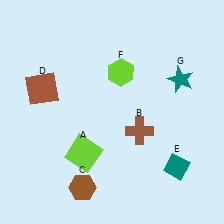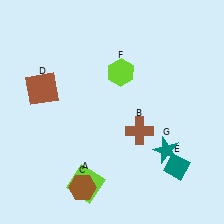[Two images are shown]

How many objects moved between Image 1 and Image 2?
2 objects moved between the two images.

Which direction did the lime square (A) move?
The lime square (A) moved down.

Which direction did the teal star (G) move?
The teal star (G) moved down.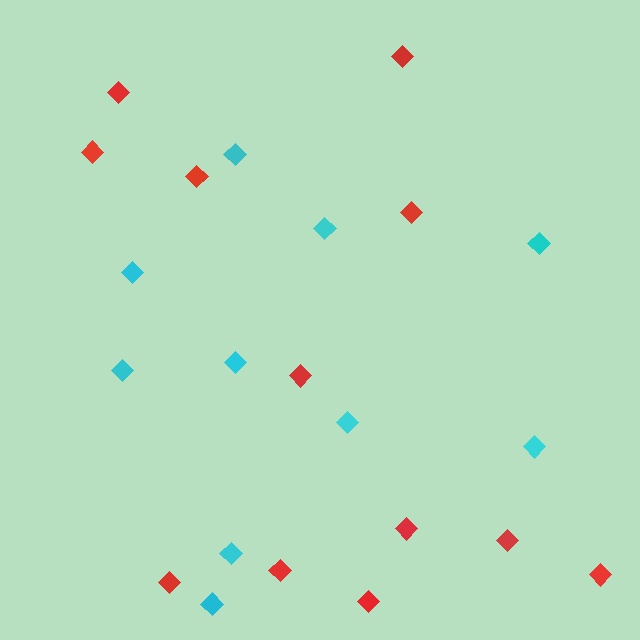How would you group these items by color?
There are 2 groups: one group of red diamonds (12) and one group of cyan diamonds (10).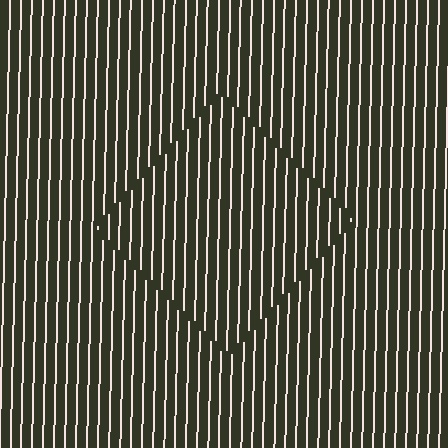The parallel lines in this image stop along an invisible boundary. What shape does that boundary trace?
An illusory square. The interior of the shape contains the same grating, shifted by half a period — the contour is defined by the phase discontinuity where line-ends from the inner and outer gratings abut.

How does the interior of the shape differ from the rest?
The interior of the shape contains the same grating, shifted by half a period — the contour is defined by the phase discontinuity where line-ends from the inner and outer gratings abut.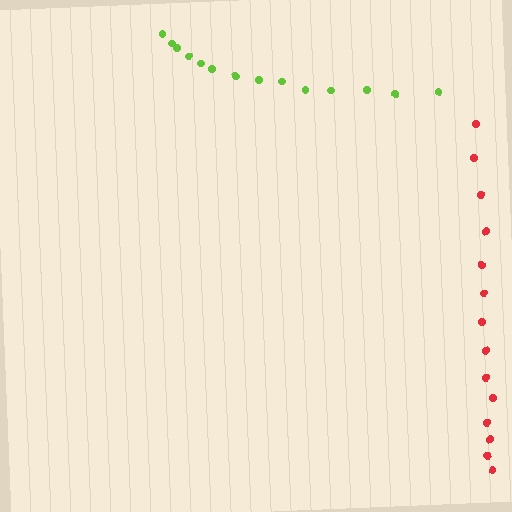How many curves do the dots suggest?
There are 2 distinct paths.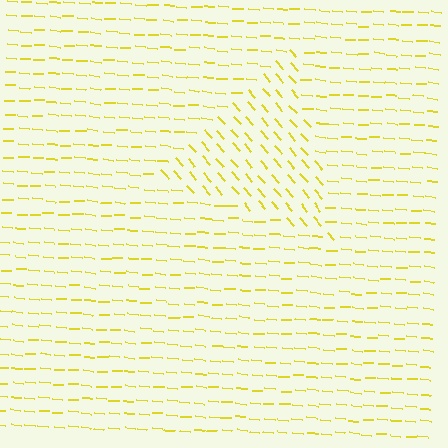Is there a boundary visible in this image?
Yes, there is a texture boundary formed by a change in line orientation.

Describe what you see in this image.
The image is filled with small yellow line segments. A triangle region in the image has lines oriented differently from the surrounding lines, creating a visible texture boundary.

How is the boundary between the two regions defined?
The boundary is defined purely by a change in line orientation (approximately 45 degrees difference). All lines are the same color and thickness.